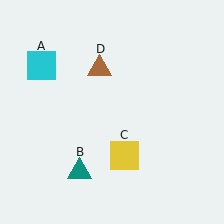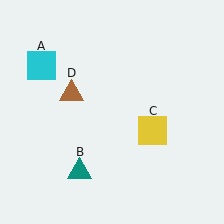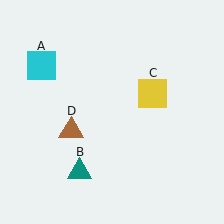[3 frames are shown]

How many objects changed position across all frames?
2 objects changed position: yellow square (object C), brown triangle (object D).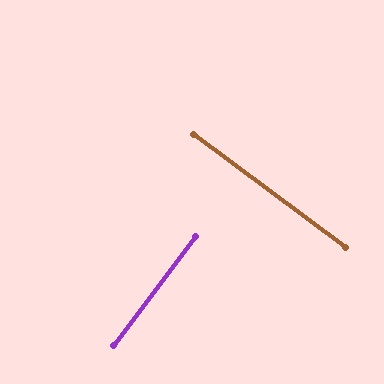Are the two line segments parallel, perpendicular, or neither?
Perpendicular — they meet at approximately 90°.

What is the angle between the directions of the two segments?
Approximately 90 degrees.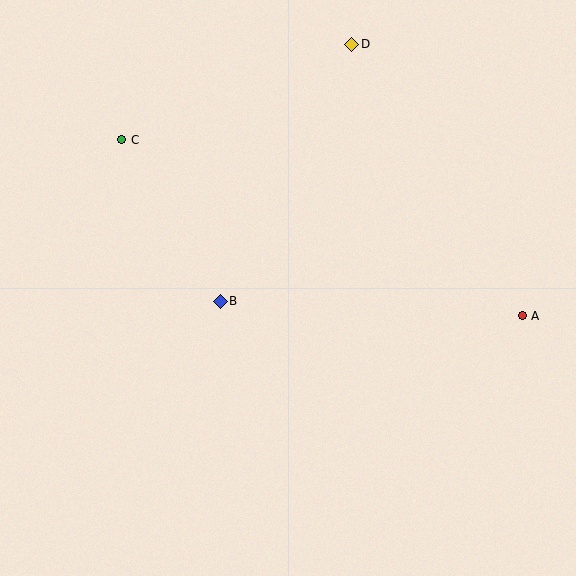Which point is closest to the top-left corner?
Point C is closest to the top-left corner.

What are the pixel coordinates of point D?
Point D is at (352, 44).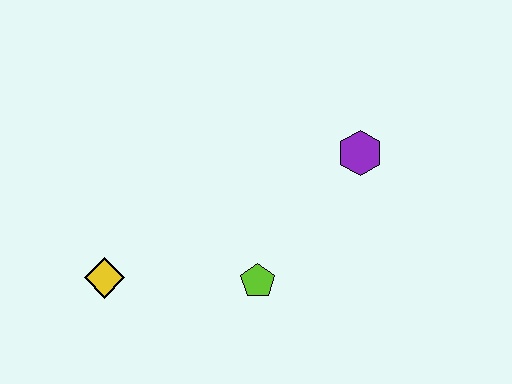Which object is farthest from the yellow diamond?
The purple hexagon is farthest from the yellow diamond.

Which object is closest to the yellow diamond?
The lime pentagon is closest to the yellow diamond.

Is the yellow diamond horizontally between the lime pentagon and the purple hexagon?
No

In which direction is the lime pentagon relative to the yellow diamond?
The lime pentagon is to the right of the yellow diamond.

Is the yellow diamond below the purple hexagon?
Yes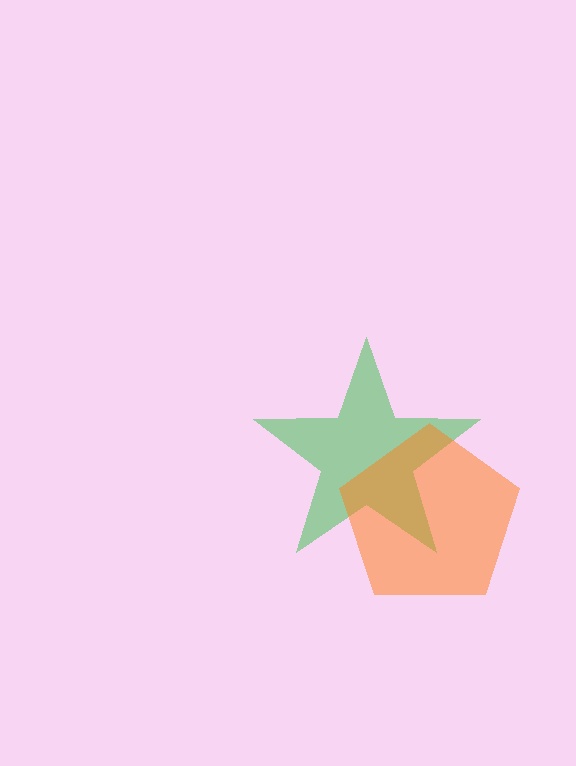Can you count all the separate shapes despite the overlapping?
Yes, there are 2 separate shapes.